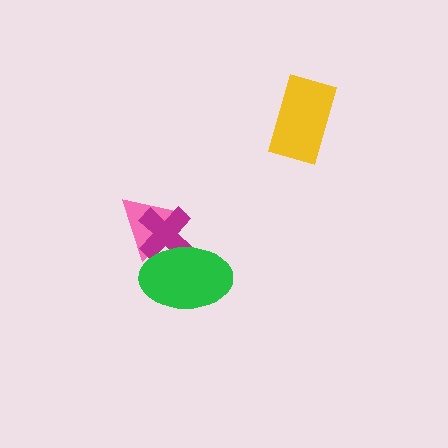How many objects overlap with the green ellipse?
2 objects overlap with the green ellipse.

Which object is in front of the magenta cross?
The green ellipse is in front of the magenta cross.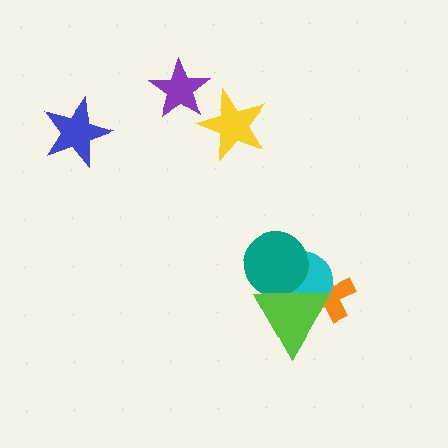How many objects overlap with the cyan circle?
3 objects overlap with the cyan circle.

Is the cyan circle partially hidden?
Yes, it is partially covered by another shape.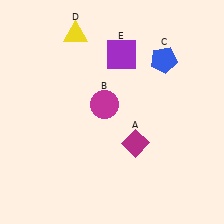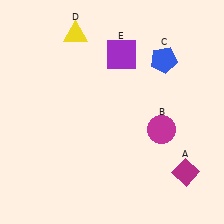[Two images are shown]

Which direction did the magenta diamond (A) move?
The magenta diamond (A) moved right.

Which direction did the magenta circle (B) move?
The magenta circle (B) moved right.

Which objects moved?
The objects that moved are: the magenta diamond (A), the magenta circle (B).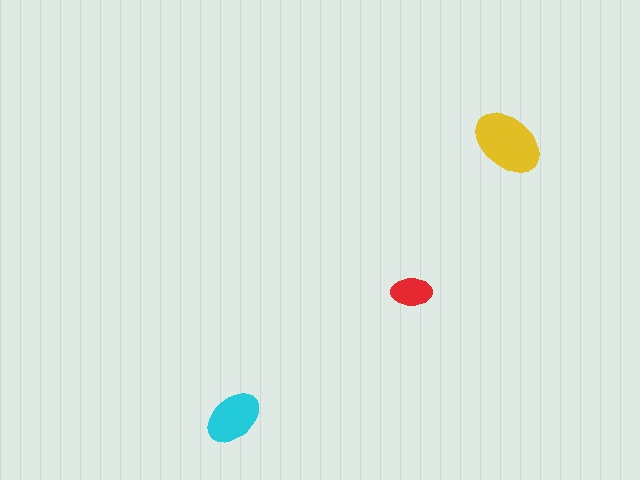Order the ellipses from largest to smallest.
the yellow one, the cyan one, the red one.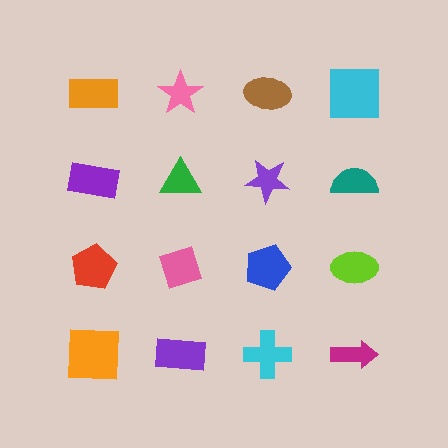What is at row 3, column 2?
A pink diamond.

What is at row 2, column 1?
A purple rectangle.